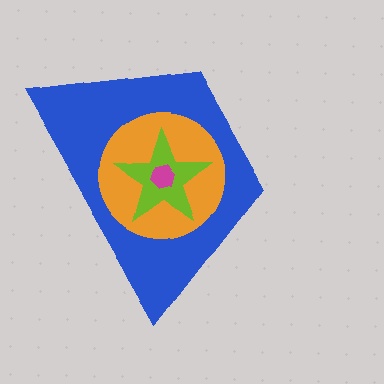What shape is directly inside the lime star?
The magenta hexagon.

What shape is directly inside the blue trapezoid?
The orange circle.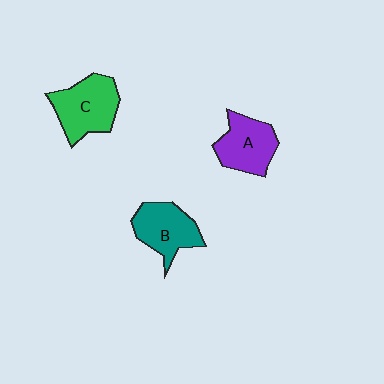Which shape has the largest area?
Shape C (green).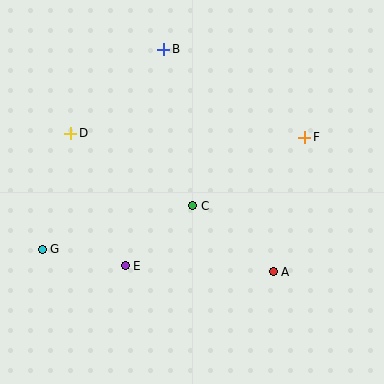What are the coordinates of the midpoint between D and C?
The midpoint between D and C is at (132, 169).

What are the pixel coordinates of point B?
Point B is at (164, 49).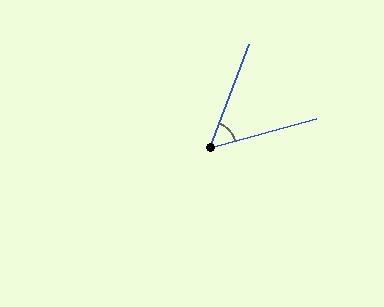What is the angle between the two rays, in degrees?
Approximately 54 degrees.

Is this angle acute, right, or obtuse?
It is acute.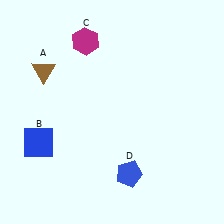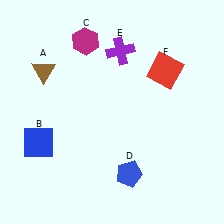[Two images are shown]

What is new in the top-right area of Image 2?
A red square (F) was added in the top-right area of Image 2.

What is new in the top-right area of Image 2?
A purple cross (E) was added in the top-right area of Image 2.